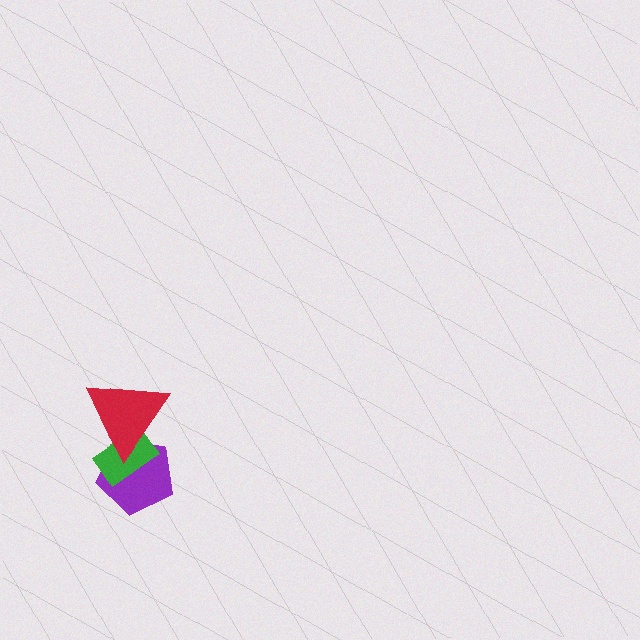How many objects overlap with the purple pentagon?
2 objects overlap with the purple pentagon.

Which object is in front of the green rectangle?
The red triangle is in front of the green rectangle.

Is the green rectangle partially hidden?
Yes, it is partially covered by another shape.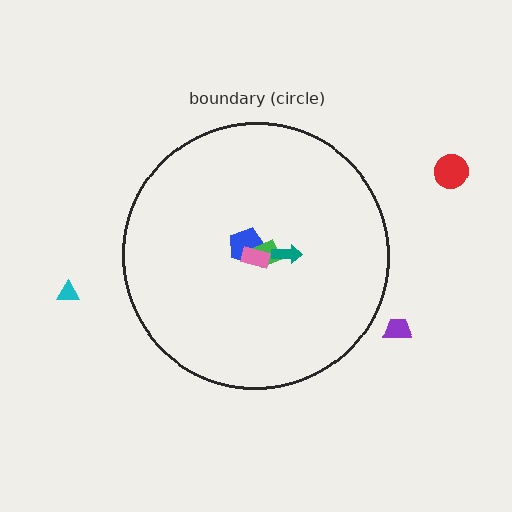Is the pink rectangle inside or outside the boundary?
Inside.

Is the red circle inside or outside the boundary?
Outside.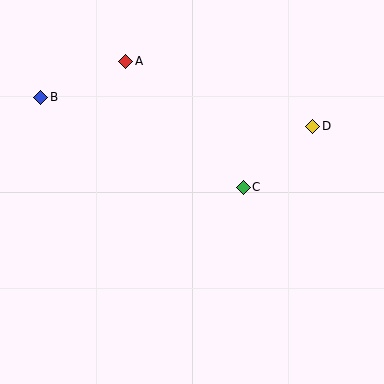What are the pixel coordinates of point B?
Point B is at (41, 97).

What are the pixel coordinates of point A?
Point A is at (125, 61).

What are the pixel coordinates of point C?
Point C is at (243, 187).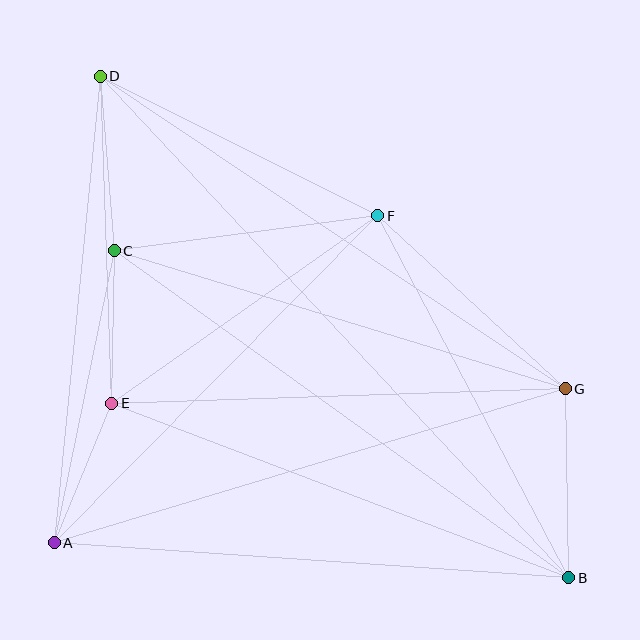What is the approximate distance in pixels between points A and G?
The distance between A and G is approximately 534 pixels.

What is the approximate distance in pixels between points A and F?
The distance between A and F is approximately 460 pixels.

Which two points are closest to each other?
Points A and E are closest to each other.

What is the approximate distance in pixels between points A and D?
The distance between A and D is approximately 469 pixels.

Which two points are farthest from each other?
Points B and D are farthest from each other.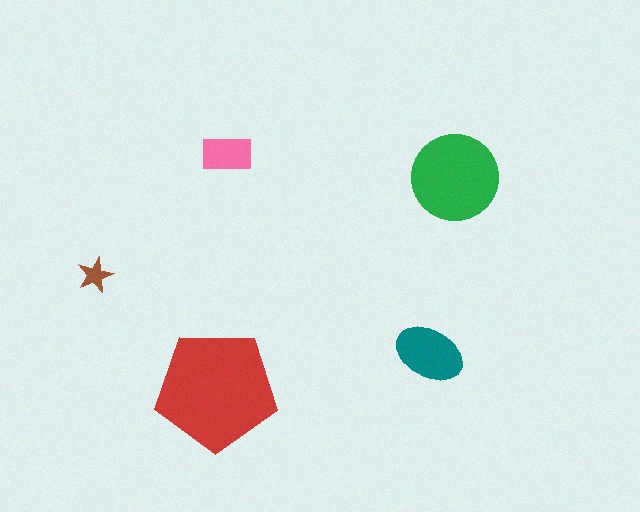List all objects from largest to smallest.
The red pentagon, the green circle, the teal ellipse, the pink rectangle, the brown star.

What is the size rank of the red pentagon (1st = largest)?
1st.